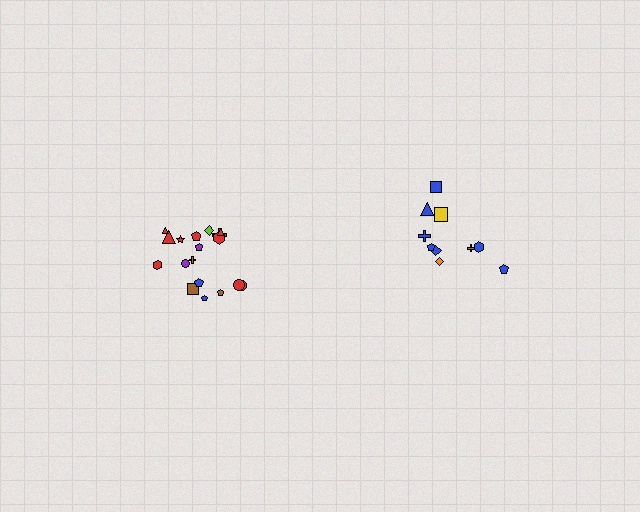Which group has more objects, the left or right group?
The left group.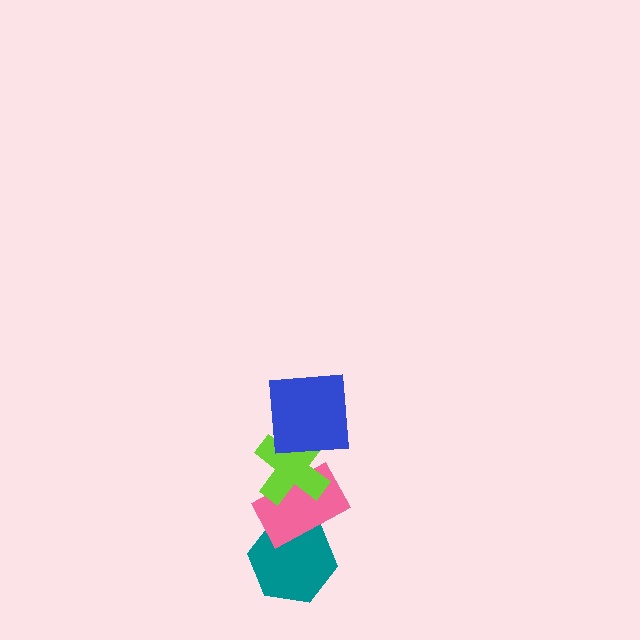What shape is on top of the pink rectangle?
The lime cross is on top of the pink rectangle.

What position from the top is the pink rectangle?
The pink rectangle is 3rd from the top.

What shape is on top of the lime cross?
The blue square is on top of the lime cross.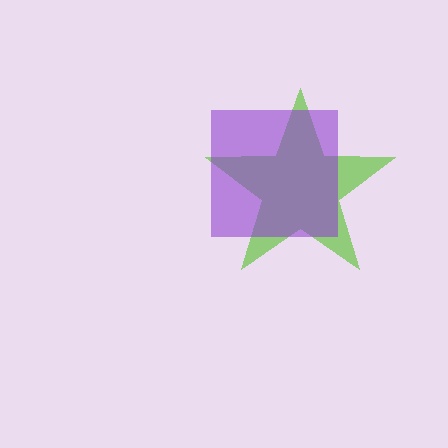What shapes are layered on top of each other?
The layered shapes are: a lime star, a purple square.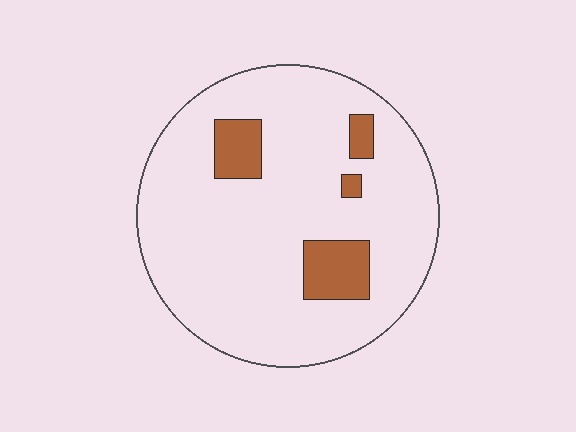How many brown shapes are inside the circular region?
4.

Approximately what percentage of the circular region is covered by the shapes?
Approximately 10%.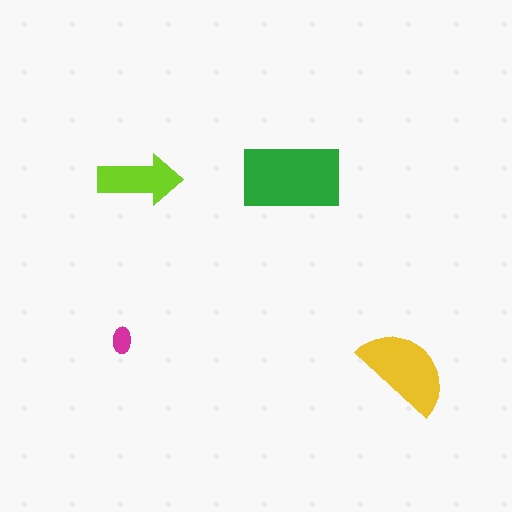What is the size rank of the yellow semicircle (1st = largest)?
2nd.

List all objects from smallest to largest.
The magenta ellipse, the lime arrow, the yellow semicircle, the green rectangle.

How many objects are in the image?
There are 4 objects in the image.